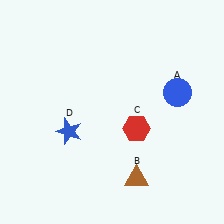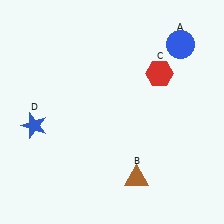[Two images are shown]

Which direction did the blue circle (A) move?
The blue circle (A) moved up.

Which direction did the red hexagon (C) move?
The red hexagon (C) moved up.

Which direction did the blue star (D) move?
The blue star (D) moved left.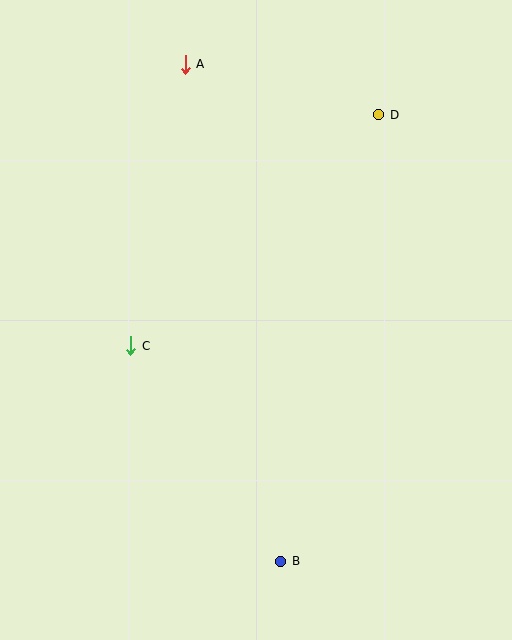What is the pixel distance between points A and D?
The distance between A and D is 200 pixels.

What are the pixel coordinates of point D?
Point D is at (379, 115).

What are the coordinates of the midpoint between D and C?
The midpoint between D and C is at (255, 230).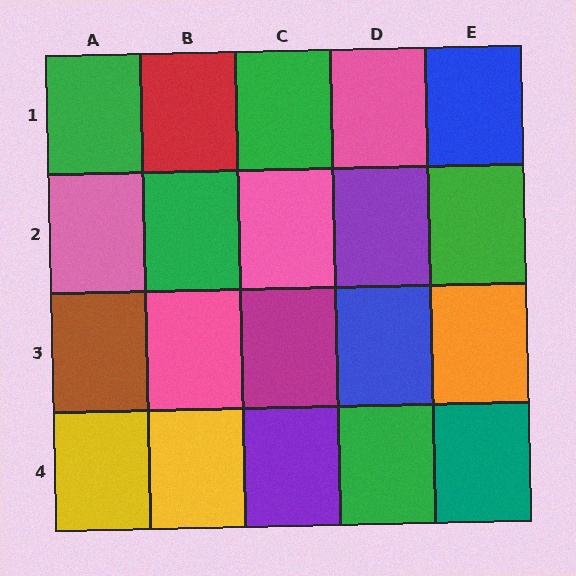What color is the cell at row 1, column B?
Red.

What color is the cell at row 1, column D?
Pink.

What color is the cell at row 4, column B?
Yellow.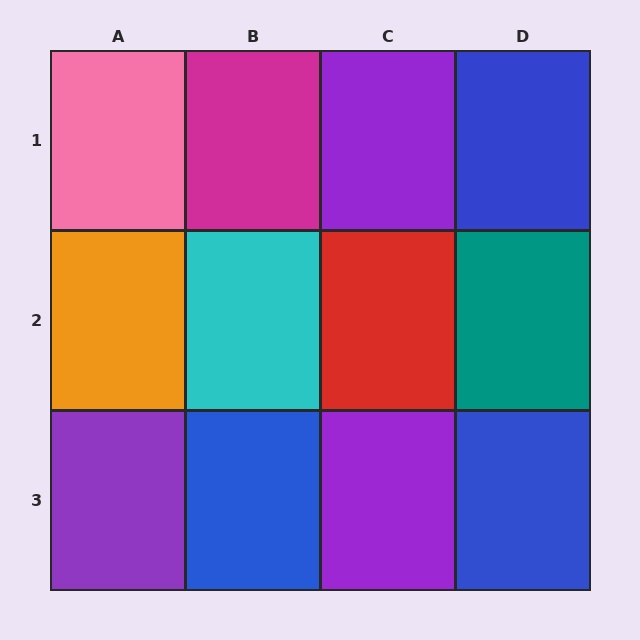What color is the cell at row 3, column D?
Blue.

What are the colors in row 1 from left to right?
Pink, magenta, purple, blue.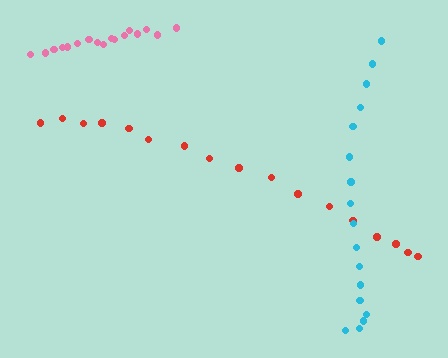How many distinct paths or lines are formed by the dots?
There are 3 distinct paths.